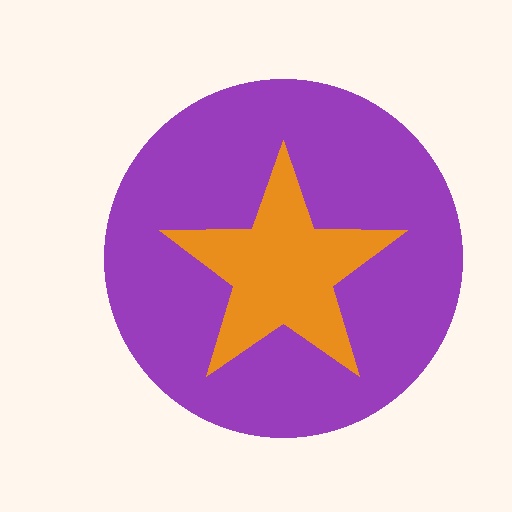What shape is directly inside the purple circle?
The orange star.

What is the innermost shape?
The orange star.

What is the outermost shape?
The purple circle.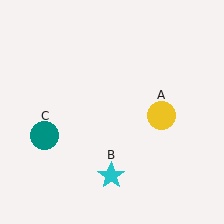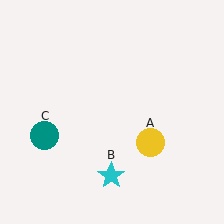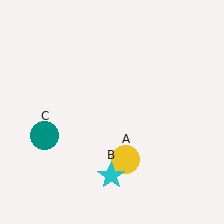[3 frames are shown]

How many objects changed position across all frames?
1 object changed position: yellow circle (object A).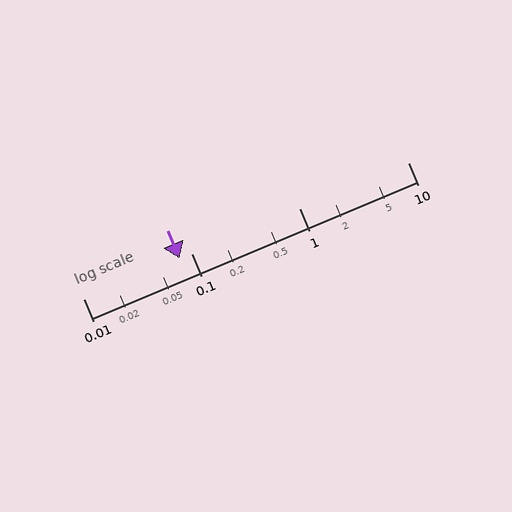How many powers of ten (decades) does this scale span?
The scale spans 3 decades, from 0.01 to 10.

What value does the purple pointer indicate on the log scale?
The pointer indicates approximately 0.077.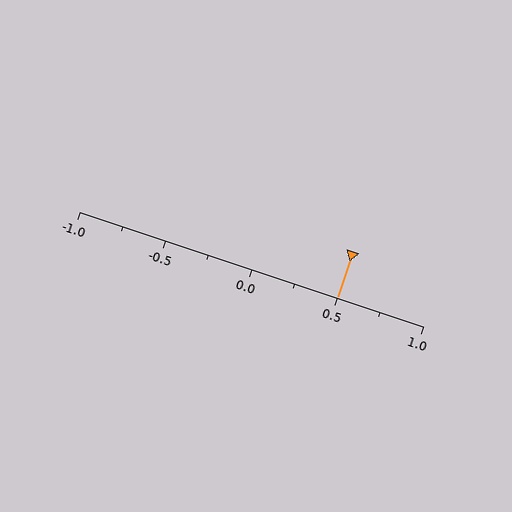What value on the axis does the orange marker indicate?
The marker indicates approximately 0.5.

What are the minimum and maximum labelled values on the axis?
The axis runs from -1.0 to 1.0.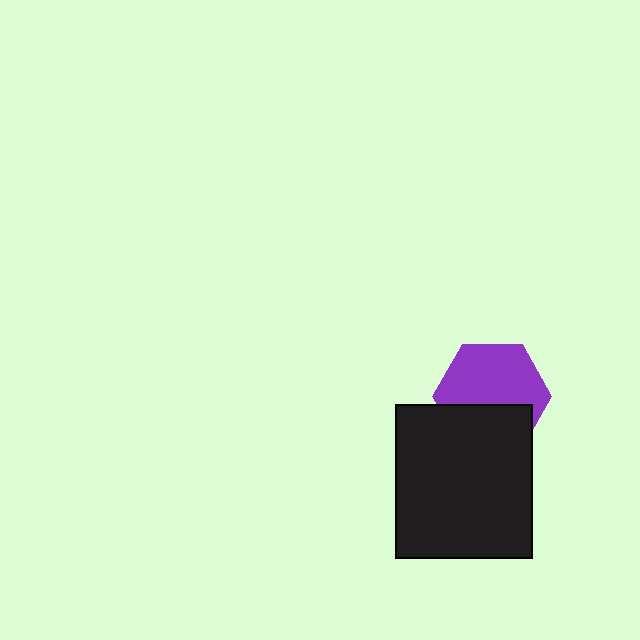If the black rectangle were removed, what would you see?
You would see the complete purple hexagon.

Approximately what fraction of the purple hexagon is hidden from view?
Roughly 39% of the purple hexagon is hidden behind the black rectangle.